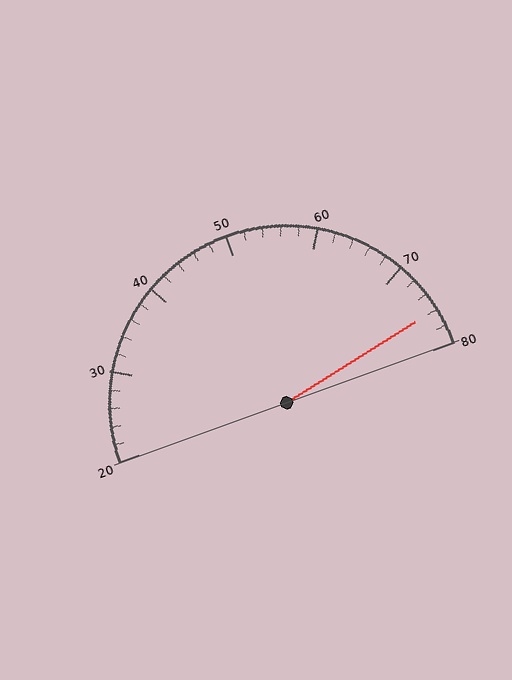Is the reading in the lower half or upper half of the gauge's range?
The reading is in the upper half of the range (20 to 80).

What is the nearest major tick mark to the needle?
The nearest major tick mark is 80.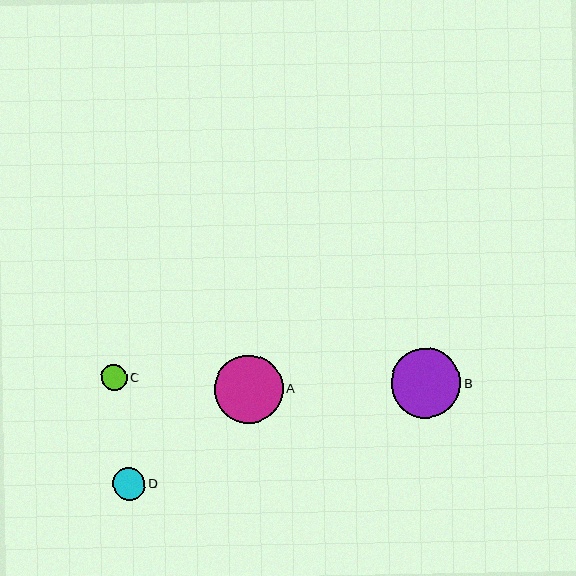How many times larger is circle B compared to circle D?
Circle B is approximately 2.1 times the size of circle D.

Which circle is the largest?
Circle B is the largest with a size of approximately 70 pixels.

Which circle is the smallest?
Circle C is the smallest with a size of approximately 26 pixels.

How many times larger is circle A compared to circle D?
Circle A is approximately 2.1 times the size of circle D.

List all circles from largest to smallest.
From largest to smallest: B, A, D, C.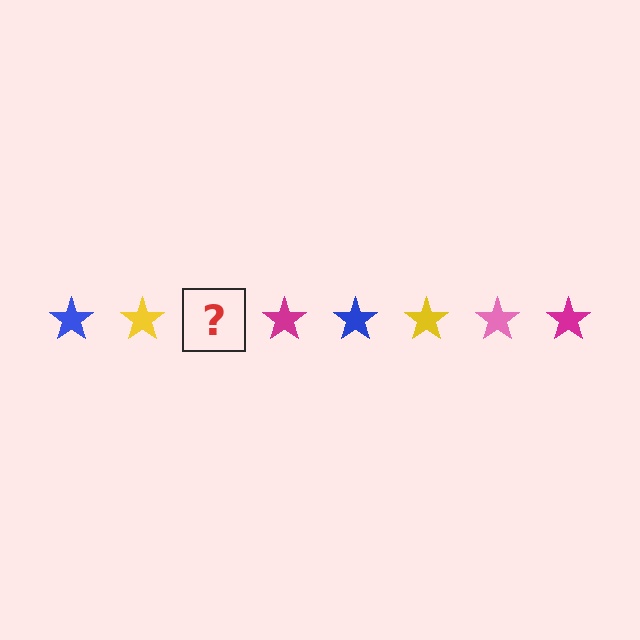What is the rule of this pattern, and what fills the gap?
The rule is that the pattern cycles through blue, yellow, pink, magenta stars. The gap should be filled with a pink star.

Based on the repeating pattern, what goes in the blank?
The blank should be a pink star.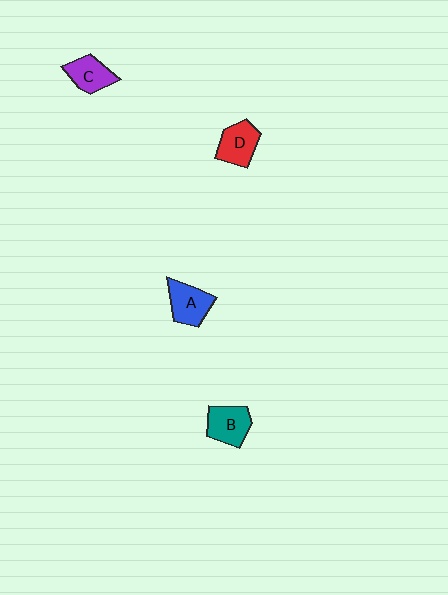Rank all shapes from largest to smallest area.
From largest to smallest: B (teal), A (blue), D (red), C (purple).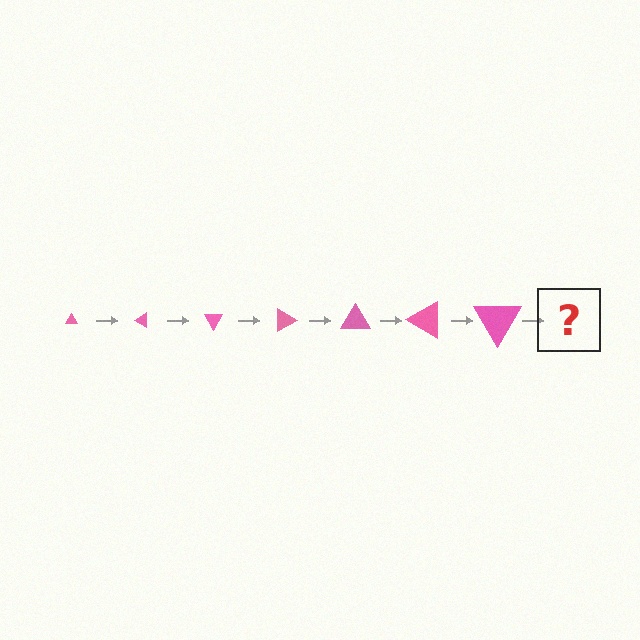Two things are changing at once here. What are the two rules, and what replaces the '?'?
The two rules are that the triangle grows larger each step and it rotates 30 degrees each step. The '?' should be a triangle, larger than the previous one and rotated 210 degrees from the start.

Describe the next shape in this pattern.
It should be a triangle, larger than the previous one and rotated 210 degrees from the start.